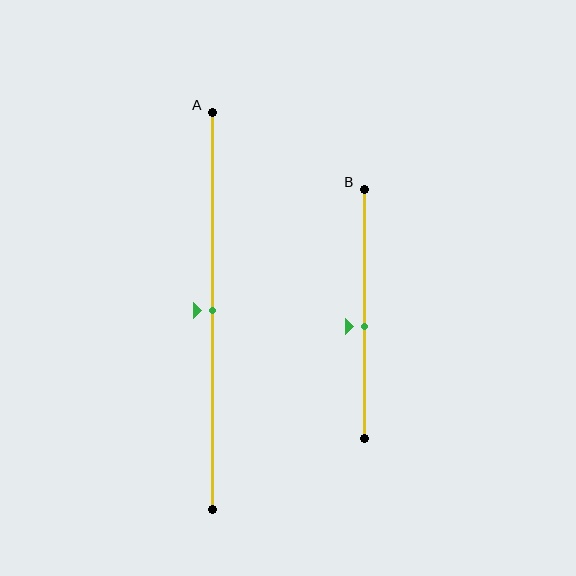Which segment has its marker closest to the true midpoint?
Segment A has its marker closest to the true midpoint.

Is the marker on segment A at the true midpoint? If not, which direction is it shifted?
Yes, the marker on segment A is at the true midpoint.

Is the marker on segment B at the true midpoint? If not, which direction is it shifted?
No, the marker on segment B is shifted downward by about 5% of the segment length.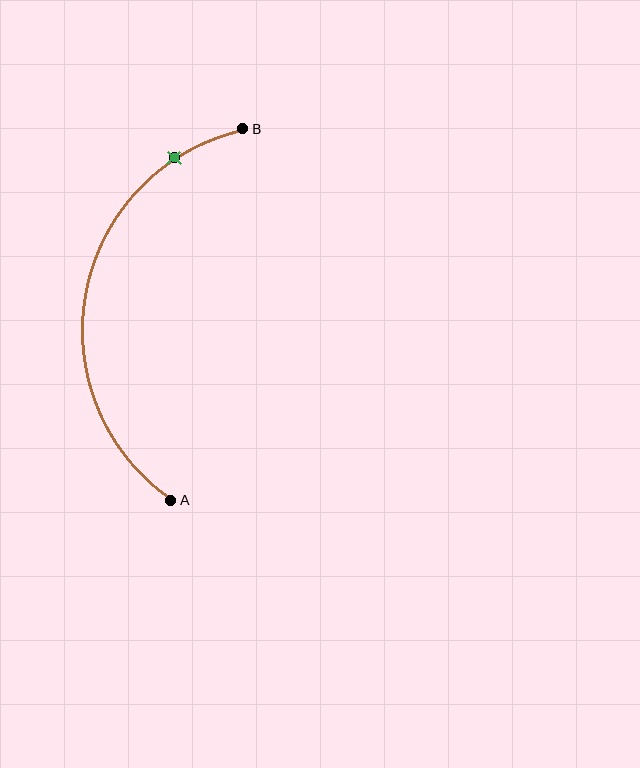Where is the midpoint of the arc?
The arc midpoint is the point on the curve farthest from the straight line joining A and B. It sits to the left of that line.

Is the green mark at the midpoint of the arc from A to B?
No. The green mark lies on the arc but is closer to endpoint B. The arc midpoint would be at the point on the curve equidistant along the arc from both A and B.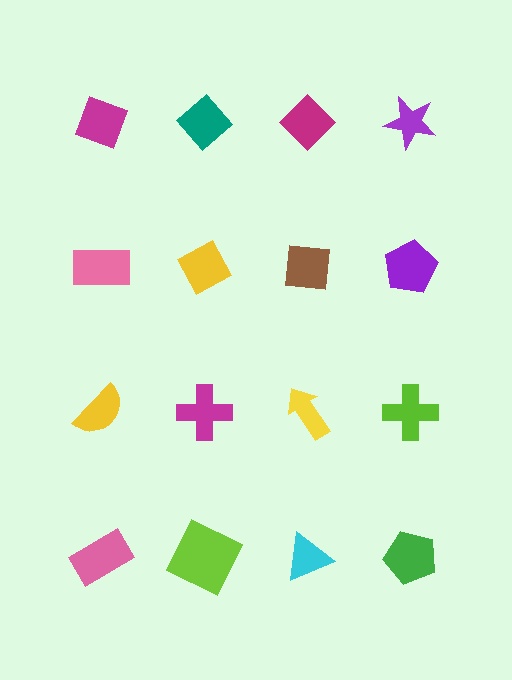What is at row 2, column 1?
A pink rectangle.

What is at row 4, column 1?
A pink rectangle.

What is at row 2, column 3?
A brown square.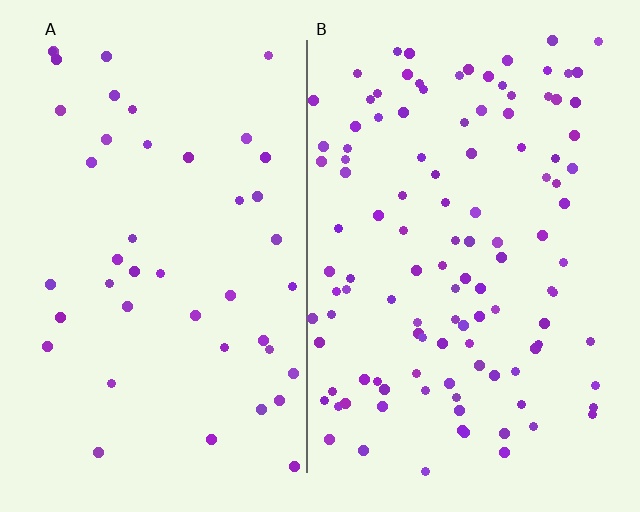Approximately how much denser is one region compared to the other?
Approximately 2.6× — region B over region A.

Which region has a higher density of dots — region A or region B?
B (the right).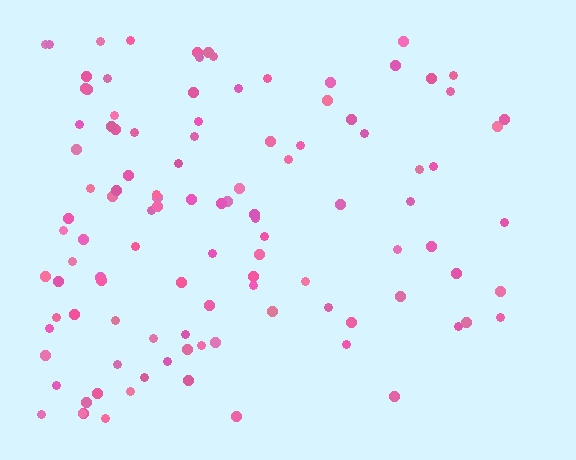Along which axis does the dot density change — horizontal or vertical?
Horizontal.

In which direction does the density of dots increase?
From right to left, with the left side densest.